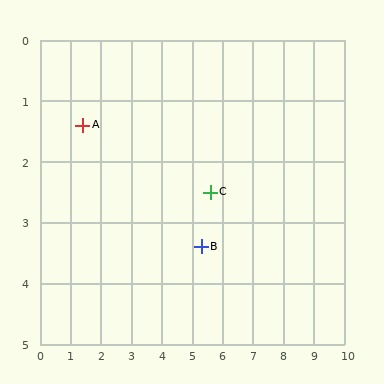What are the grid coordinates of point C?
Point C is at approximately (5.6, 2.5).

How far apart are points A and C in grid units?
Points A and C are about 4.3 grid units apart.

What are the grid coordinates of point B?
Point B is at approximately (5.3, 3.4).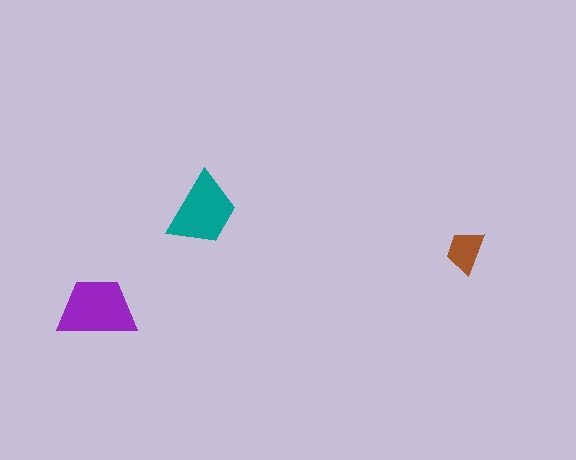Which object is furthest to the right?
The brown trapezoid is rightmost.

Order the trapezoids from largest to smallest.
the purple one, the teal one, the brown one.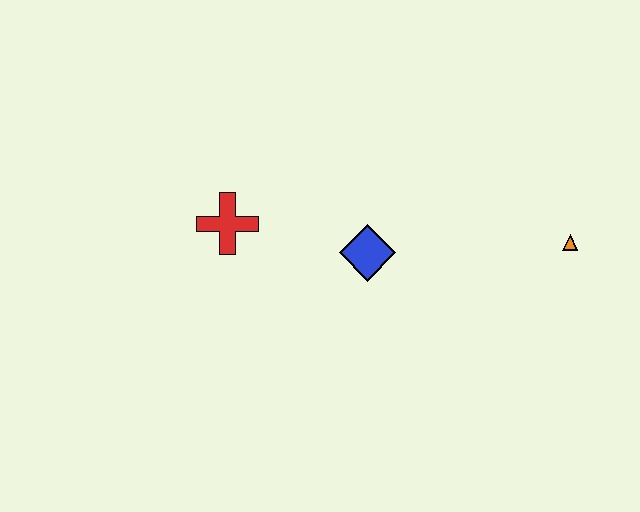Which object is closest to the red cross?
The blue diamond is closest to the red cross.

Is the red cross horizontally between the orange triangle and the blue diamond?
No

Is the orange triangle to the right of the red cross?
Yes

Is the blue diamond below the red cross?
Yes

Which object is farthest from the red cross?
The orange triangle is farthest from the red cross.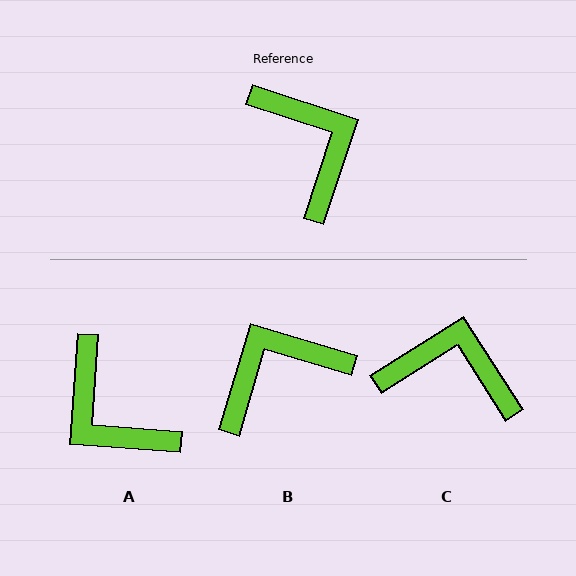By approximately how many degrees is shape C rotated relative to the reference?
Approximately 50 degrees counter-clockwise.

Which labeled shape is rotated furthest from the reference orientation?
A, about 166 degrees away.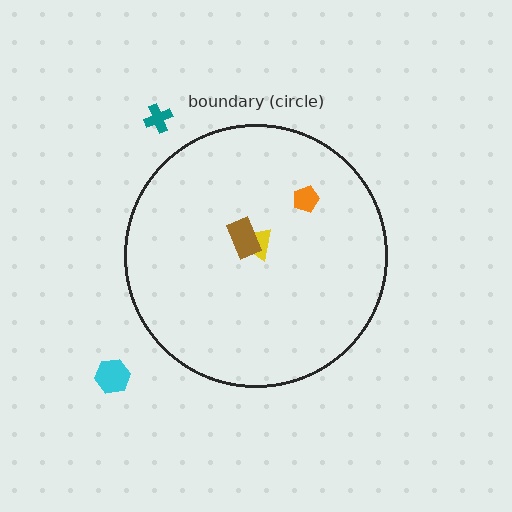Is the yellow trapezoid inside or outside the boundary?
Inside.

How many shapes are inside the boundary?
3 inside, 2 outside.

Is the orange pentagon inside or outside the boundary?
Inside.